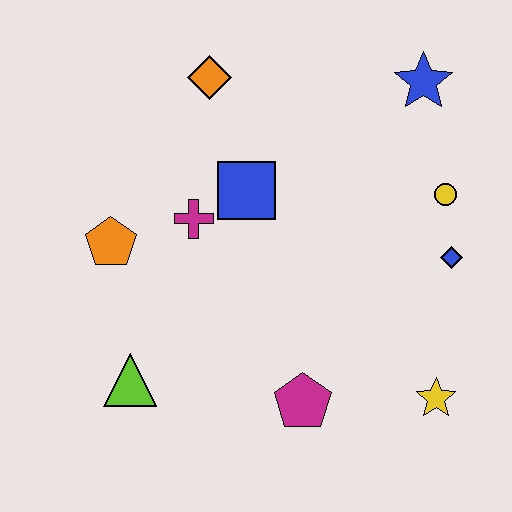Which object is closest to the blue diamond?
The yellow circle is closest to the blue diamond.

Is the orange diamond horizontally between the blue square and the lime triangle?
Yes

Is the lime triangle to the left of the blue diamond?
Yes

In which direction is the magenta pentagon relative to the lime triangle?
The magenta pentagon is to the right of the lime triangle.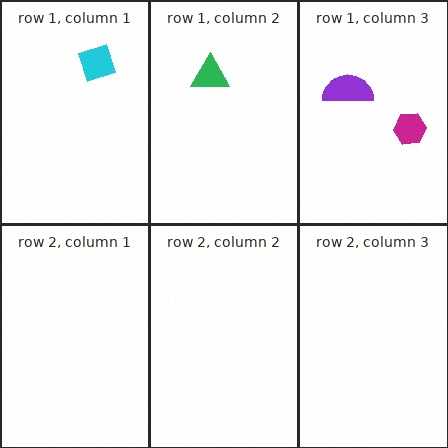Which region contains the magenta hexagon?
The row 1, column 3 region.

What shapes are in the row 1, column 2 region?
The green triangle.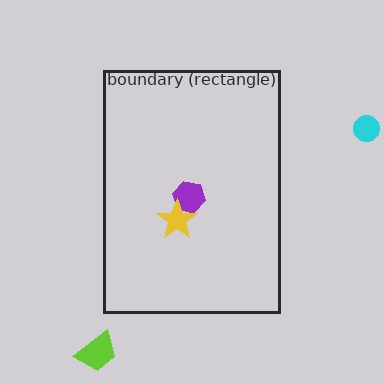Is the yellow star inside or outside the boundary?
Inside.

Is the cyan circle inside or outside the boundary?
Outside.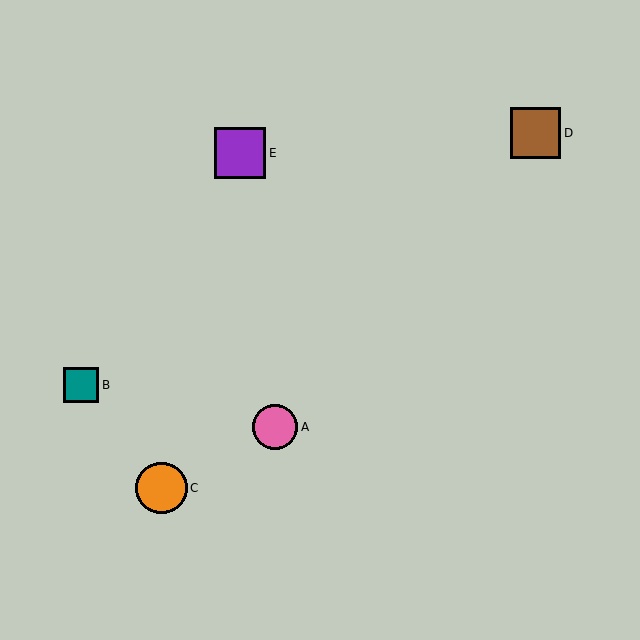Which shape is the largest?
The orange circle (labeled C) is the largest.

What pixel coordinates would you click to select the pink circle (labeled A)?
Click at (275, 427) to select the pink circle A.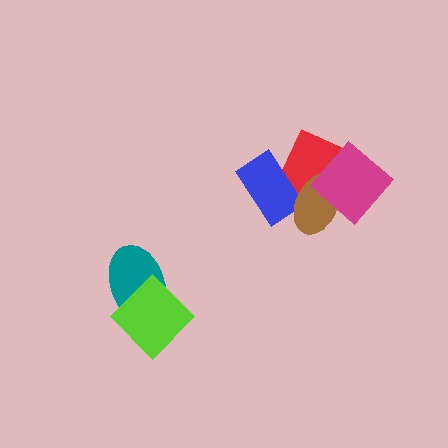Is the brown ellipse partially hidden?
Yes, it is partially covered by another shape.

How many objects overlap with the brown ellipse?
3 objects overlap with the brown ellipse.